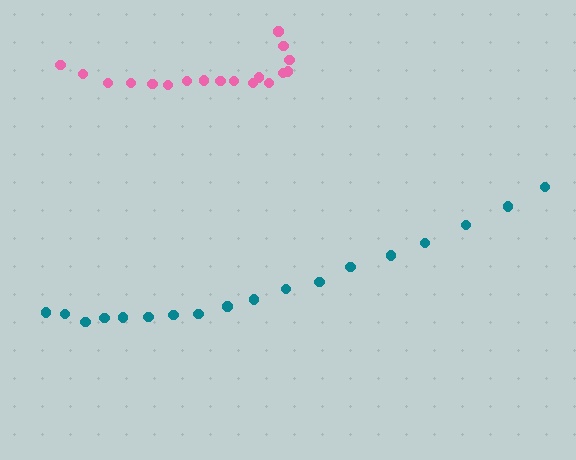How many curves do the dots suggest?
There are 2 distinct paths.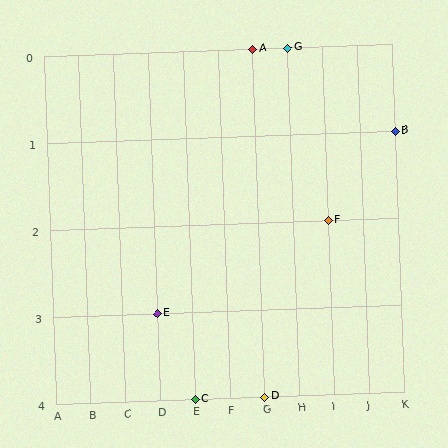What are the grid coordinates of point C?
Point C is at grid coordinates (E, 4).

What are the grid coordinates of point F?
Point F is at grid coordinates (I, 2).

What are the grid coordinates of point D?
Point D is at grid coordinates (G, 4).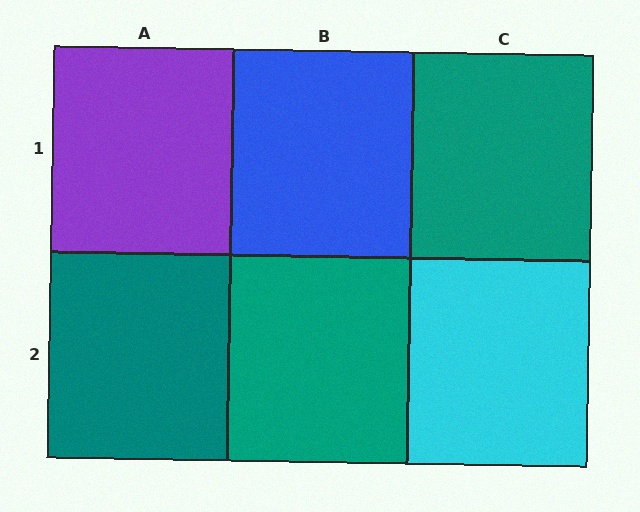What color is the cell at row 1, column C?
Teal.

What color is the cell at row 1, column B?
Blue.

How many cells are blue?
1 cell is blue.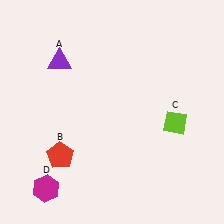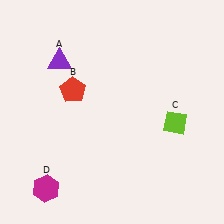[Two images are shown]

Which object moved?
The red pentagon (B) moved up.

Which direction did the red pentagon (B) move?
The red pentagon (B) moved up.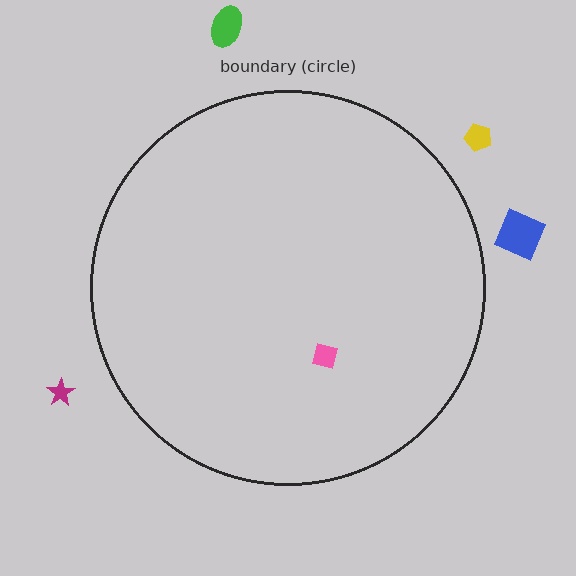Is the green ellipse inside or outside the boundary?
Outside.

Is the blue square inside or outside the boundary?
Outside.